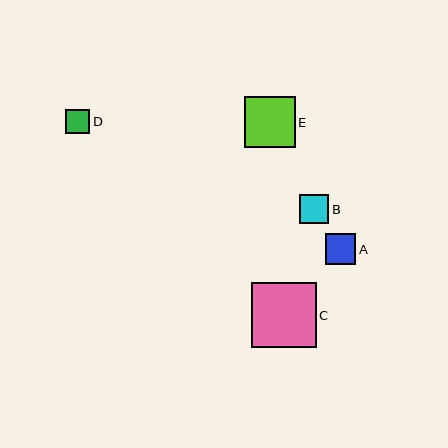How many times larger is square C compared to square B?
Square C is approximately 2.3 times the size of square B.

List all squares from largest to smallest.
From largest to smallest: C, E, A, B, D.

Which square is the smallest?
Square D is the smallest with a size of approximately 24 pixels.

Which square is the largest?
Square C is the largest with a size of approximately 65 pixels.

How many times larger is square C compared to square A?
Square C is approximately 2.1 times the size of square A.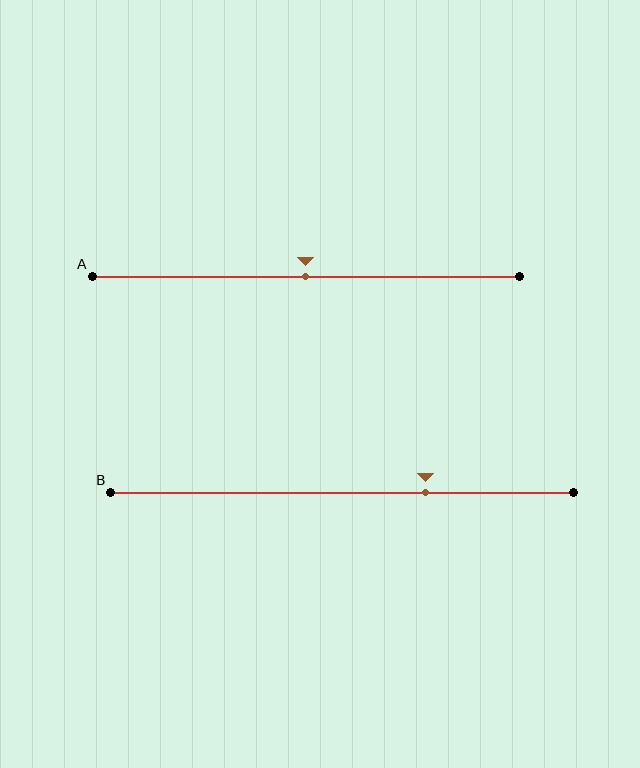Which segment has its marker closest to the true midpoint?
Segment A has its marker closest to the true midpoint.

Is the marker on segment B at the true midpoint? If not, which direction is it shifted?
No, the marker on segment B is shifted to the right by about 18% of the segment length.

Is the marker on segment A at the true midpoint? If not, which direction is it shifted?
Yes, the marker on segment A is at the true midpoint.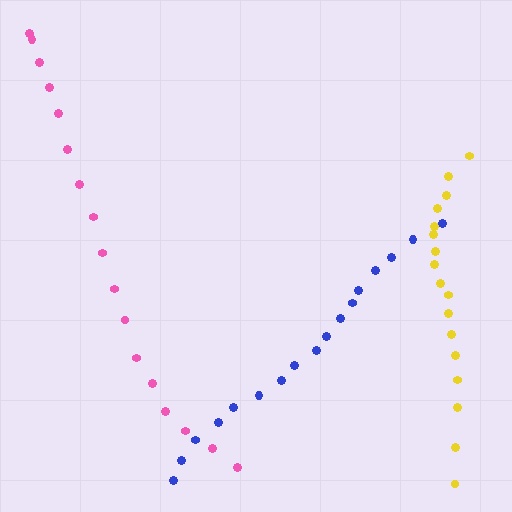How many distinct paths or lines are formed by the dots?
There are 3 distinct paths.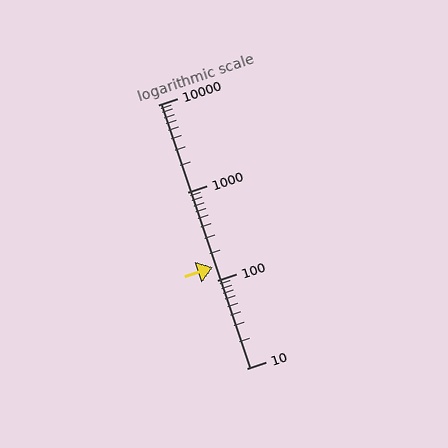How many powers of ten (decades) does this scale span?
The scale spans 3 decades, from 10 to 10000.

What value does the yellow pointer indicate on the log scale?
The pointer indicates approximately 140.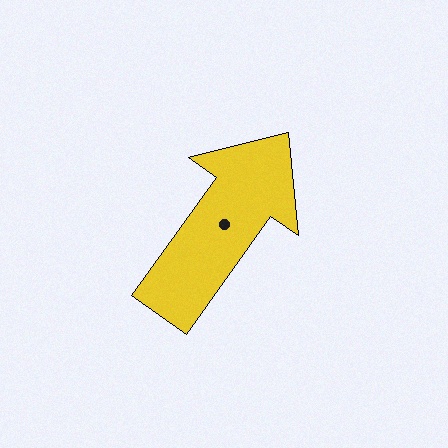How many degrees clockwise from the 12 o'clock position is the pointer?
Approximately 35 degrees.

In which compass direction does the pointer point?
Northeast.